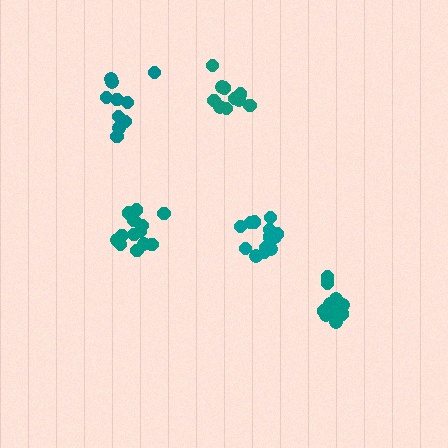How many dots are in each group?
Group 1: 10 dots, Group 2: 10 dots, Group 3: 12 dots, Group 4: 14 dots, Group 5: 13 dots (59 total).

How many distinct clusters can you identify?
There are 5 distinct clusters.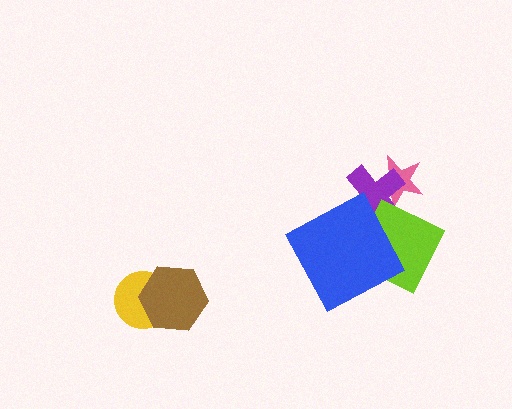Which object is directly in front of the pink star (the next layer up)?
The purple cross is directly in front of the pink star.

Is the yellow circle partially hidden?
Yes, it is partially covered by another shape.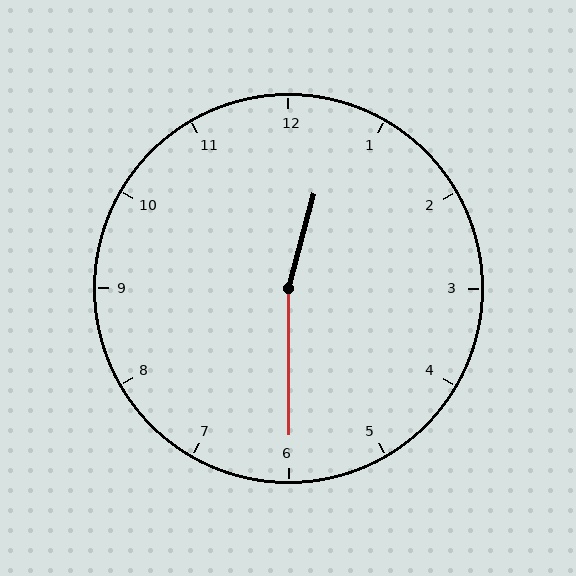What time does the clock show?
12:30.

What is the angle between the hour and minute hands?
Approximately 165 degrees.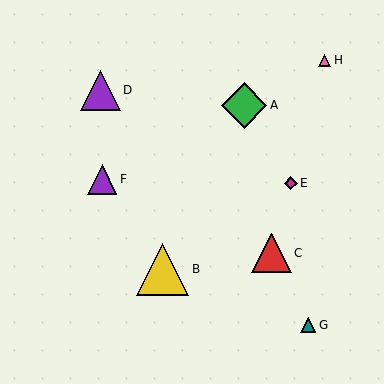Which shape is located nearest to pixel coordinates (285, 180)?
The magenta diamond (labeled E) at (291, 183) is nearest to that location.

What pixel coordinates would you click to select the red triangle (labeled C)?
Click at (271, 253) to select the red triangle C.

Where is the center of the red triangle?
The center of the red triangle is at (271, 253).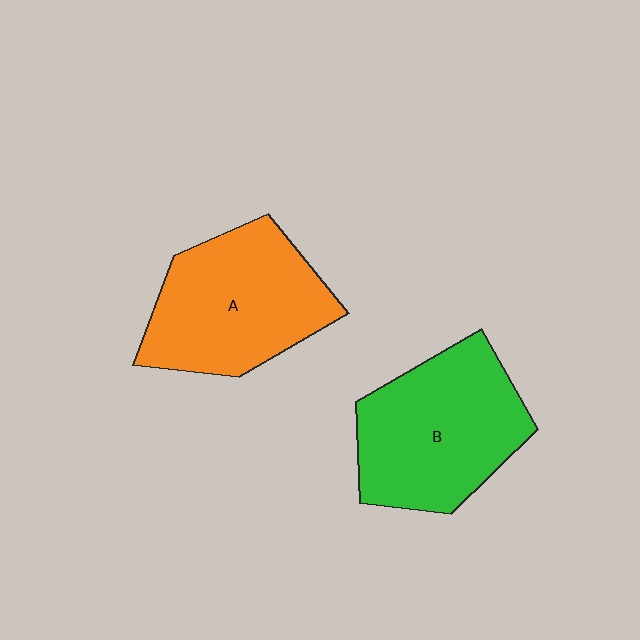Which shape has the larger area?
Shape B (green).